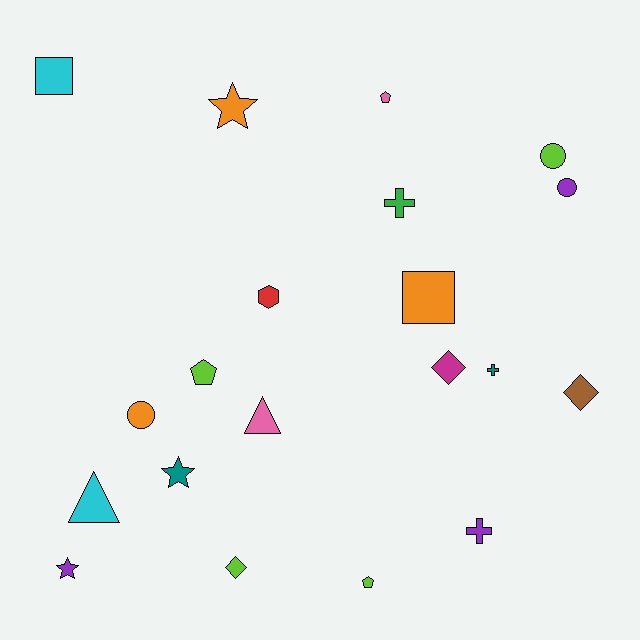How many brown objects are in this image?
There is 1 brown object.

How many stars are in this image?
There are 3 stars.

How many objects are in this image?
There are 20 objects.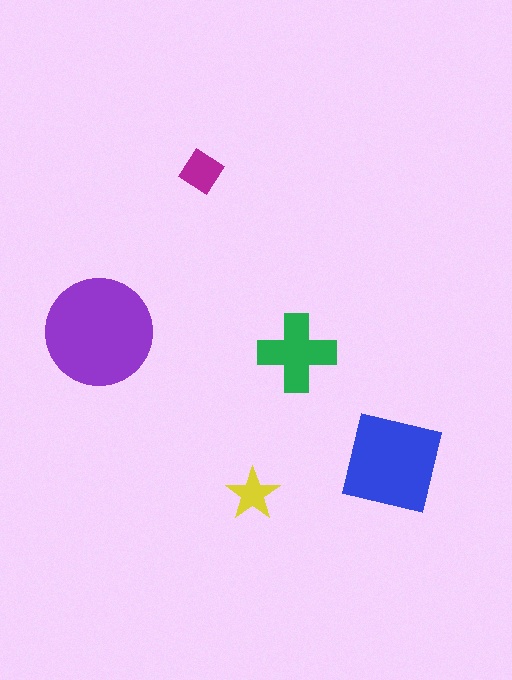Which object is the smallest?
The yellow star.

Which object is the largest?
The purple circle.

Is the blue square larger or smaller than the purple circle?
Smaller.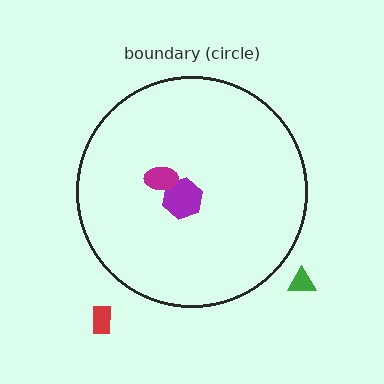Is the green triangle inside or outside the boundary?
Outside.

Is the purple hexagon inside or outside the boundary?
Inside.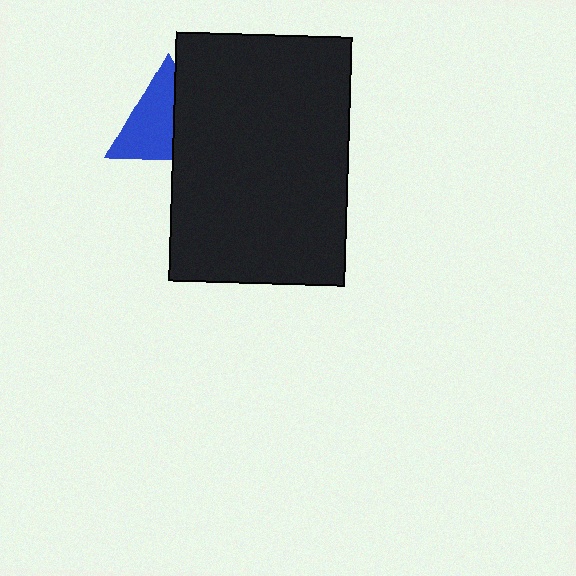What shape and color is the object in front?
The object in front is a black rectangle.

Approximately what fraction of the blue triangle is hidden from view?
Roughly 41% of the blue triangle is hidden behind the black rectangle.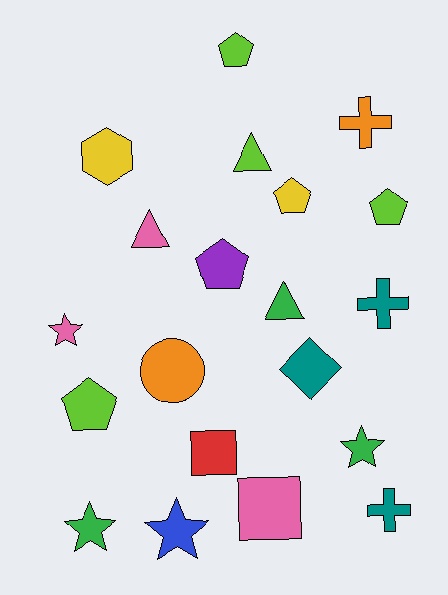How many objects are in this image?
There are 20 objects.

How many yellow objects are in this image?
There are 2 yellow objects.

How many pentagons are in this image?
There are 5 pentagons.